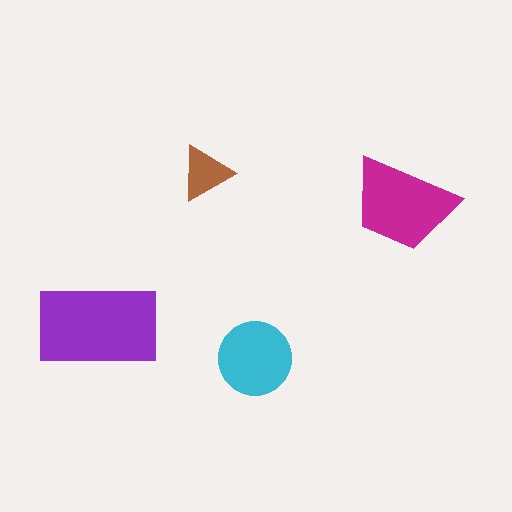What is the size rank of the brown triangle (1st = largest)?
4th.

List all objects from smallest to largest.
The brown triangle, the cyan circle, the magenta trapezoid, the purple rectangle.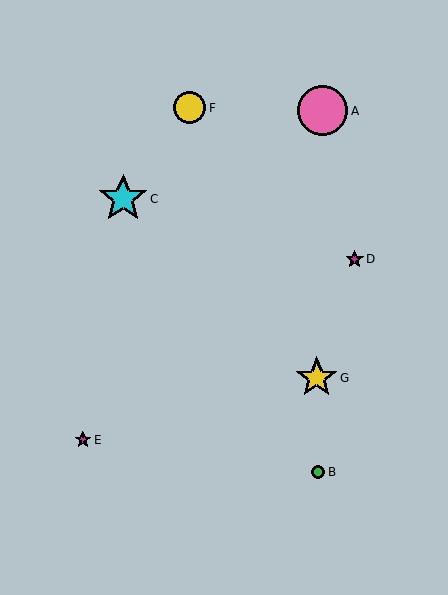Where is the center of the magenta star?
The center of the magenta star is at (83, 440).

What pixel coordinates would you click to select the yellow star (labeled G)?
Click at (317, 378) to select the yellow star G.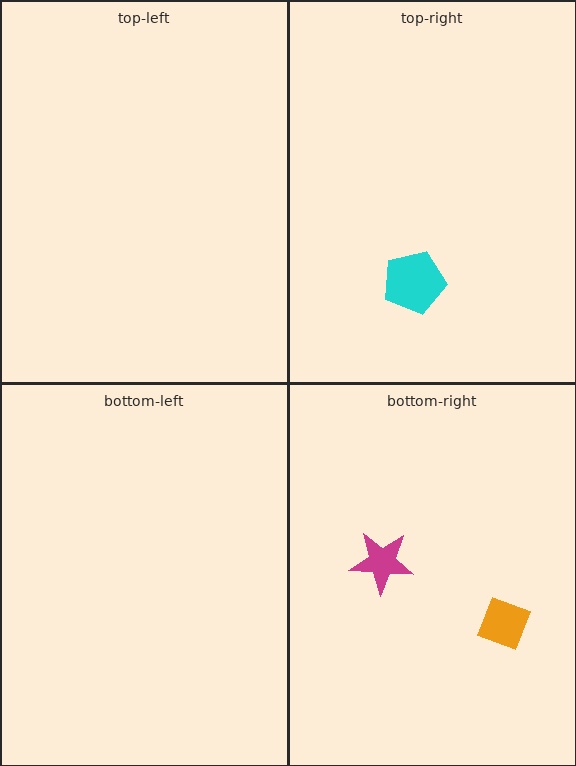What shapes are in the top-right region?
The cyan pentagon.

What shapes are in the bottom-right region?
The orange diamond, the magenta star.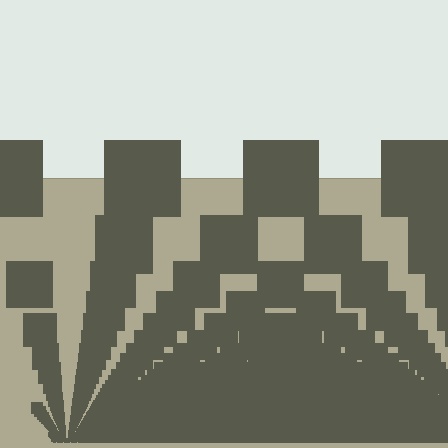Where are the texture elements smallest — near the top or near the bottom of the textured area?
Near the bottom.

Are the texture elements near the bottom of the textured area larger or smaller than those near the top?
Smaller. The gradient is inverted — elements near the bottom are smaller and denser.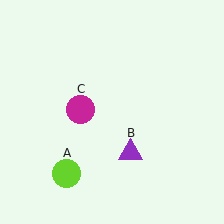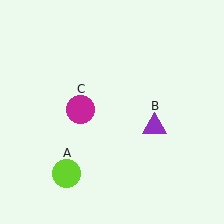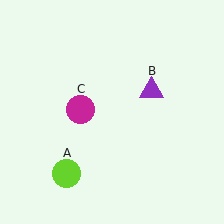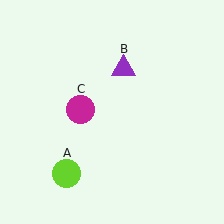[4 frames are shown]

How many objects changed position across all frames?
1 object changed position: purple triangle (object B).